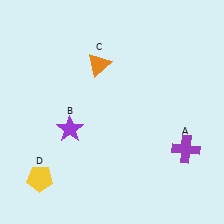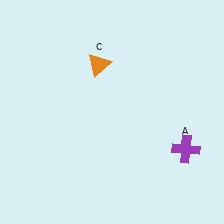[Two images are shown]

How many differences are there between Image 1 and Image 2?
There are 2 differences between the two images.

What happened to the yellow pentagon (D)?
The yellow pentagon (D) was removed in Image 2. It was in the bottom-left area of Image 1.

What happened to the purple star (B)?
The purple star (B) was removed in Image 2. It was in the bottom-left area of Image 1.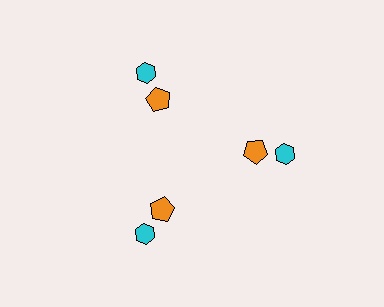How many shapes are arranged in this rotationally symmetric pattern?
There are 6 shapes, arranged in 3 groups of 2.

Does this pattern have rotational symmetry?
Yes, this pattern has 3-fold rotational symmetry. It looks the same after rotating 120 degrees around the center.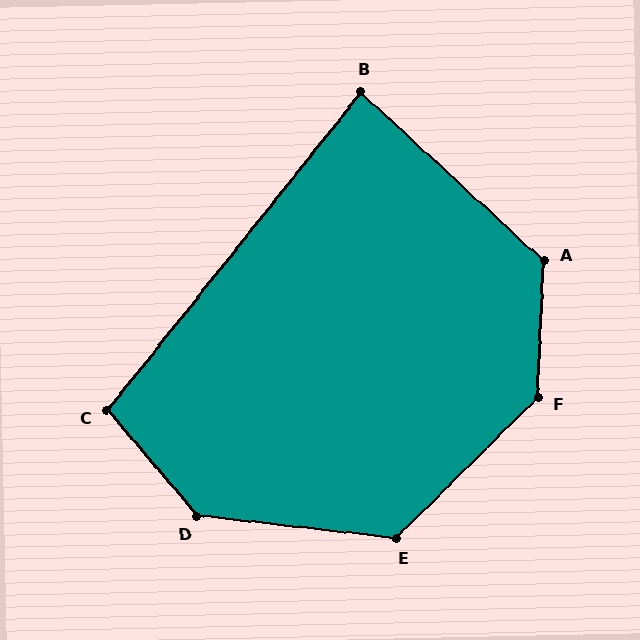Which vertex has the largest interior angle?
F, at approximately 137 degrees.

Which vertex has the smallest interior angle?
B, at approximately 86 degrees.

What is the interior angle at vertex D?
Approximately 137 degrees (obtuse).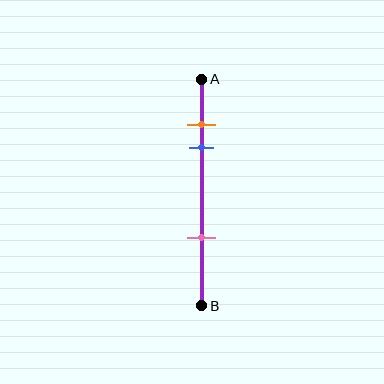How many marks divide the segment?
There are 3 marks dividing the segment.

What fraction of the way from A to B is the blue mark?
The blue mark is approximately 30% (0.3) of the way from A to B.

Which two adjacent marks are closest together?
The orange and blue marks are the closest adjacent pair.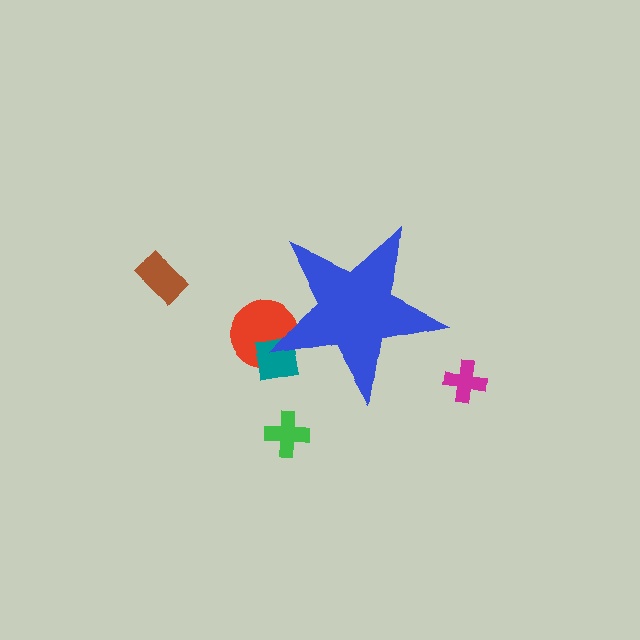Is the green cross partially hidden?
No, the green cross is fully visible.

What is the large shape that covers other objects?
A blue star.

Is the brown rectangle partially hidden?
No, the brown rectangle is fully visible.